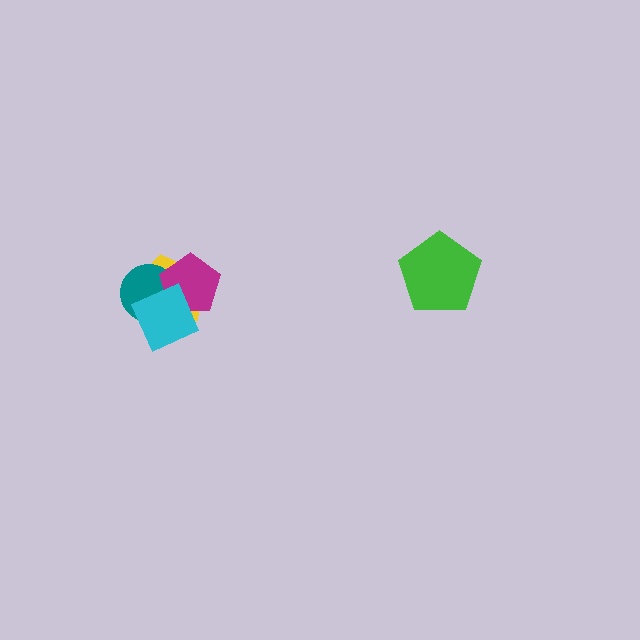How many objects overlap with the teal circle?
3 objects overlap with the teal circle.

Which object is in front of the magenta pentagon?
The cyan diamond is in front of the magenta pentagon.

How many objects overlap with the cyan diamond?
3 objects overlap with the cyan diamond.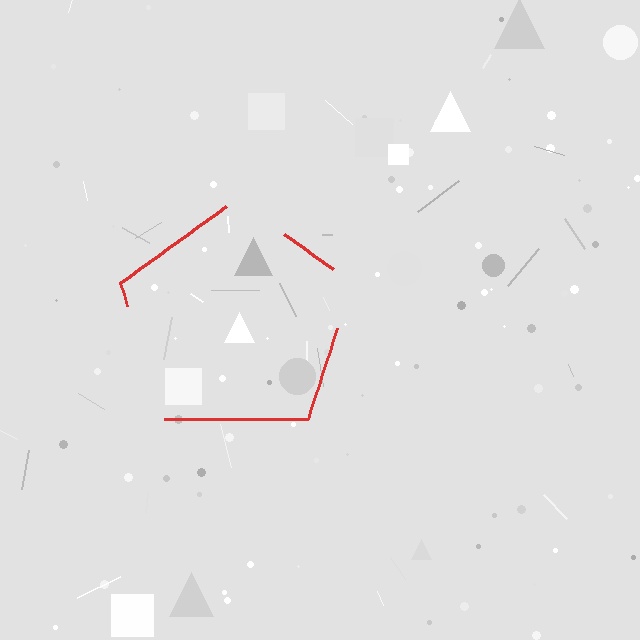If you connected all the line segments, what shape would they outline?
They would outline a pentagon.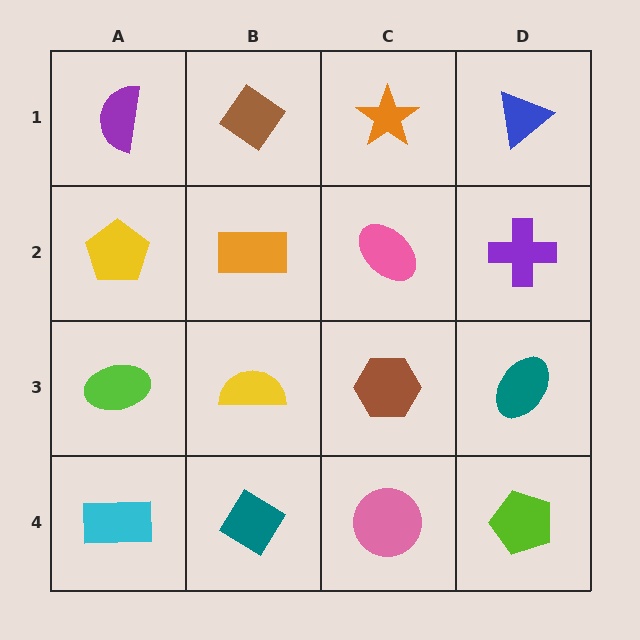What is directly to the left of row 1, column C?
A brown diamond.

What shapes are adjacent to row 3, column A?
A yellow pentagon (row 2, column A), a cyan rectangle (row 4, column A), a yellow semicircle (row 3, column B).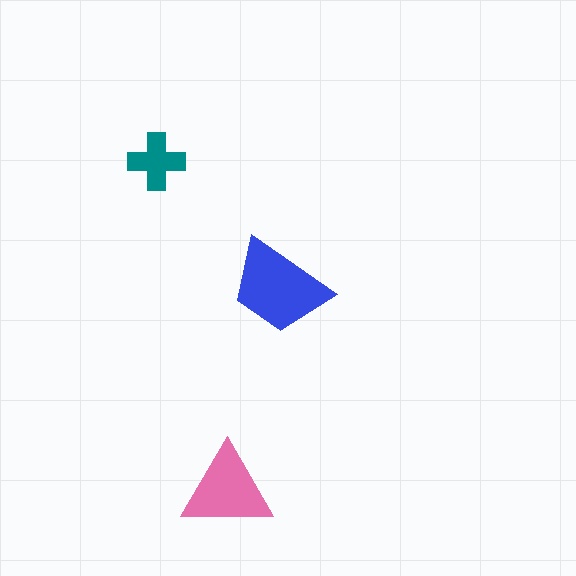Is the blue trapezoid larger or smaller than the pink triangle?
Larger.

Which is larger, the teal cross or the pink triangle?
The pink triangle.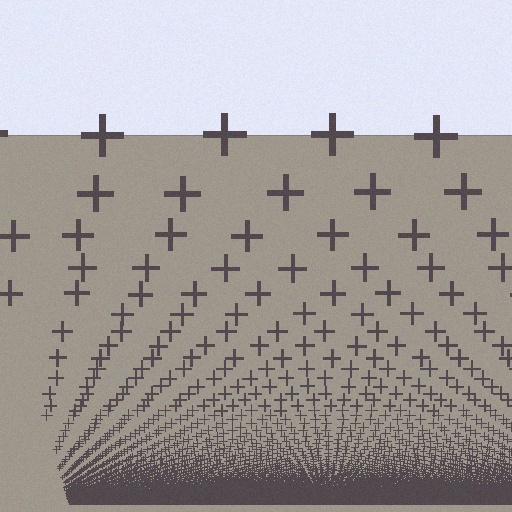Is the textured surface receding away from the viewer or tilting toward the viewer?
The surface appears to tilt toward the viewer. Texture elements get larger and sparser toward the top.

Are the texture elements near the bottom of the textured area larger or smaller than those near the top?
Smaller. The gradient is inverted — elements near the bottom are smaller and denser.